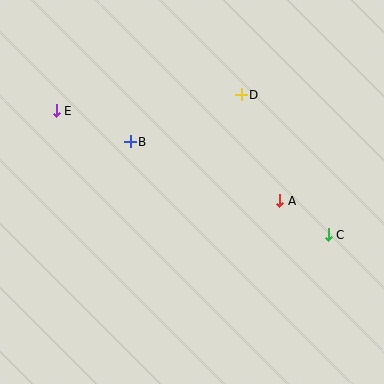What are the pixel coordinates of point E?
Point E is at (56, 111).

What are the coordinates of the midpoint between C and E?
The midpoint between C and E is at (192, 173).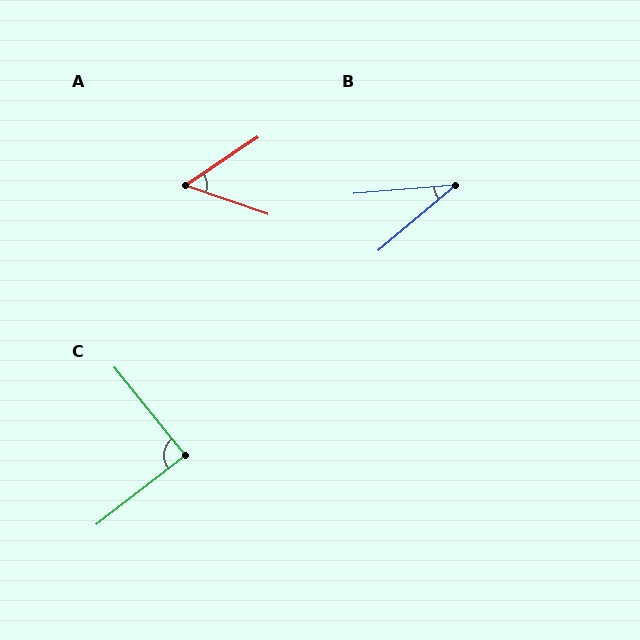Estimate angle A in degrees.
Approximately 53 degrees.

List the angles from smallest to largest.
B (36°), A (53°), C (89°).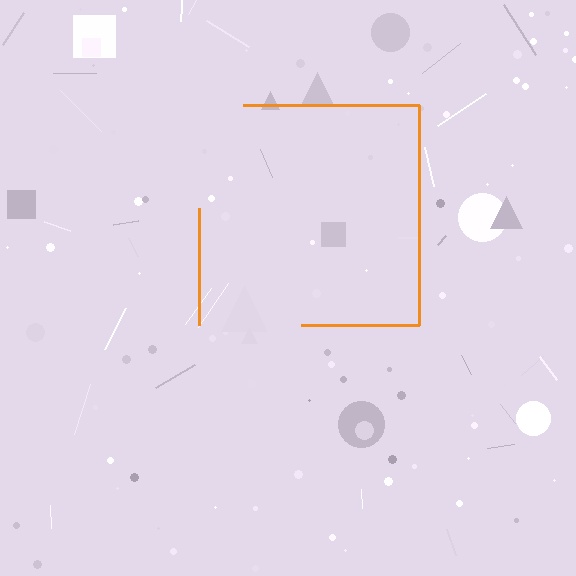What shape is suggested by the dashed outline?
The dashed outline suggests a square.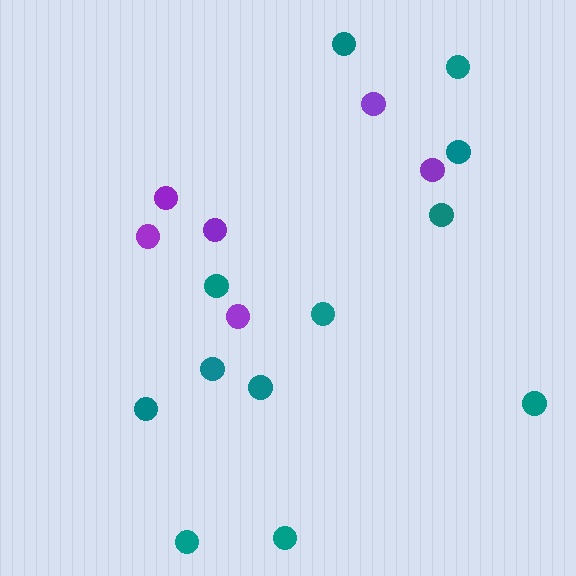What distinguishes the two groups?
There are 2 groups: one group of purple circles (6) and one group of teal circles (12).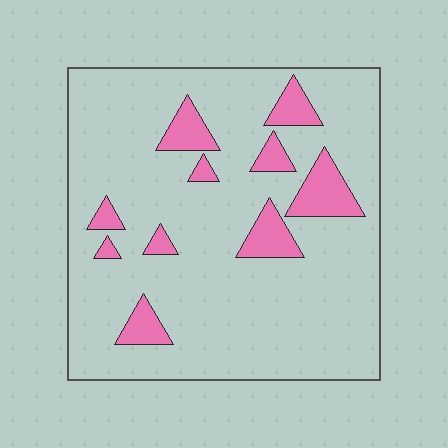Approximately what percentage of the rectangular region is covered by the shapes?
Approximately 15%.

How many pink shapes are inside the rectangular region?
10.